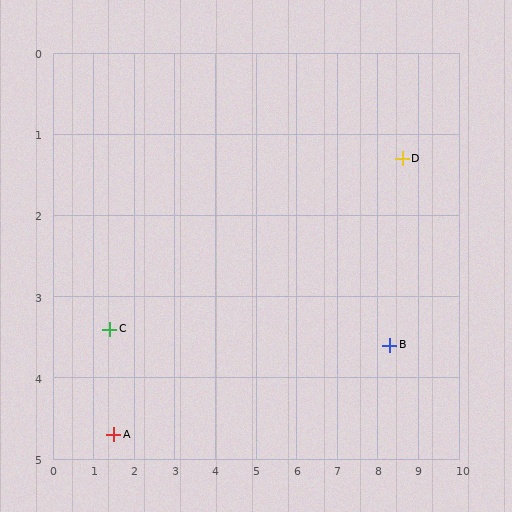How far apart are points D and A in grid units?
Points D and A are about 7.9 grid units apart.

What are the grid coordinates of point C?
Point C is at approximately (1.4, 3.4).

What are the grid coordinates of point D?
Point D is at approximately (8.6, 1.3).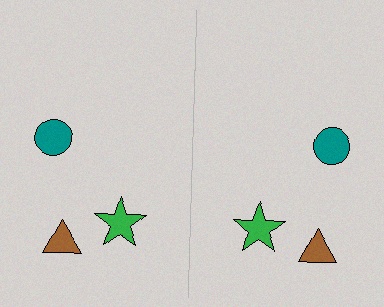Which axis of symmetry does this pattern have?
The pattern has a vertical axis of symmetry running through the center of the image.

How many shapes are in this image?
There are 6 shapes in this image.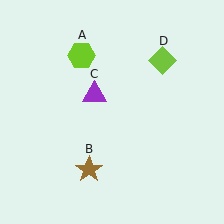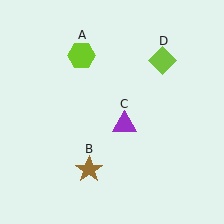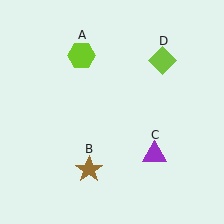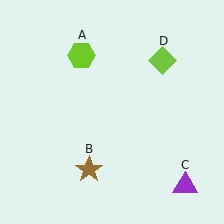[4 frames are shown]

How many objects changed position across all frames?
1 object changed position: purple triangle (object C).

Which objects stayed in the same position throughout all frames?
Lime hexagon (object A) and brown star (object B) and lime diamond (object D) remained stationary.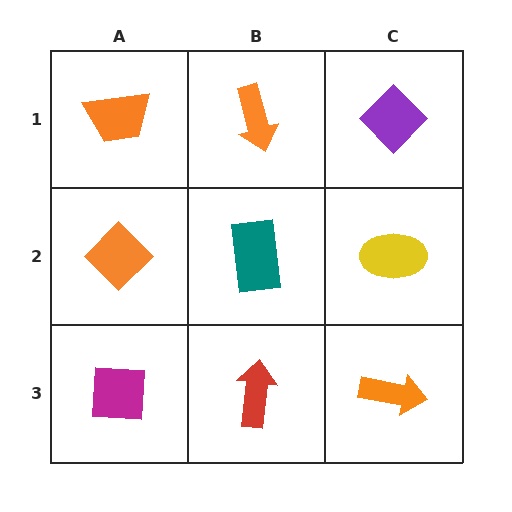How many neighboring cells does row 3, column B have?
3.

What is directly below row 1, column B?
A teal rectangle.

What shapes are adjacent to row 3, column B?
A teal rectangle (row 2, column B), a magenta square (row 3, column A), an orange arrow (row 3, column C).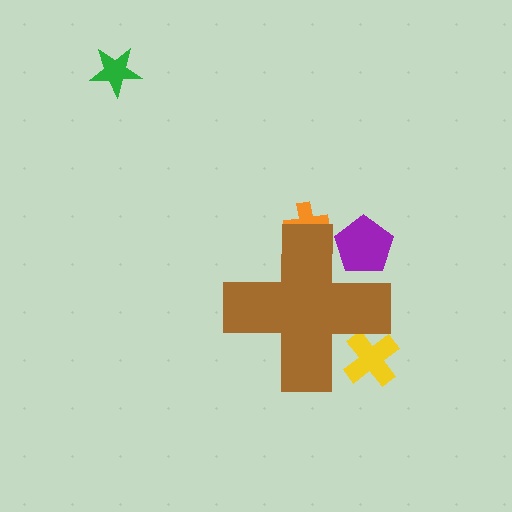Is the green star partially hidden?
No, the green star is fully visible.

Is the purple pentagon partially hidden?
Yes, the purple pentagon is partially hidden behind the brown cross.